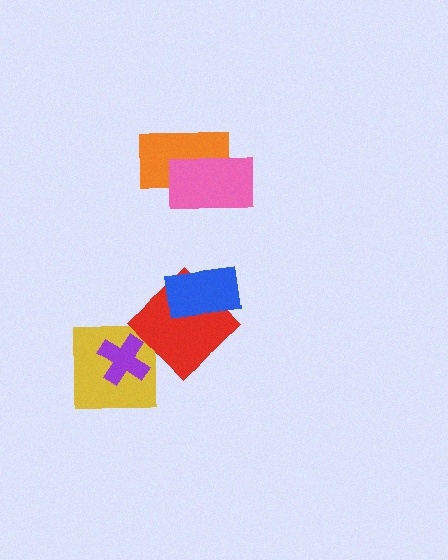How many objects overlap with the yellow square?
1 object overlaps with the yellow square.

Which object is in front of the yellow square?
The purple cross is in front of the yellow square.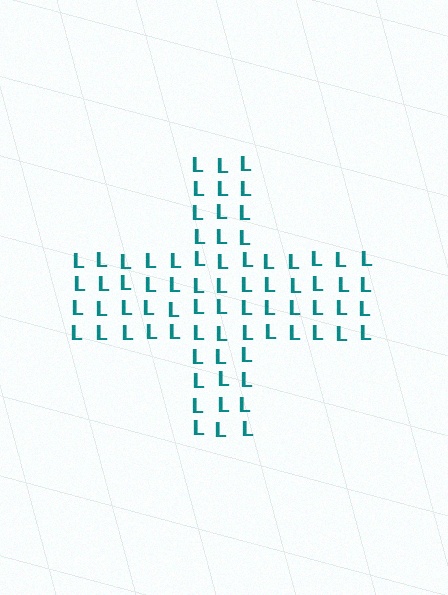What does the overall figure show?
The overall figure shows a cross.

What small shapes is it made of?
It is made of small letter L's.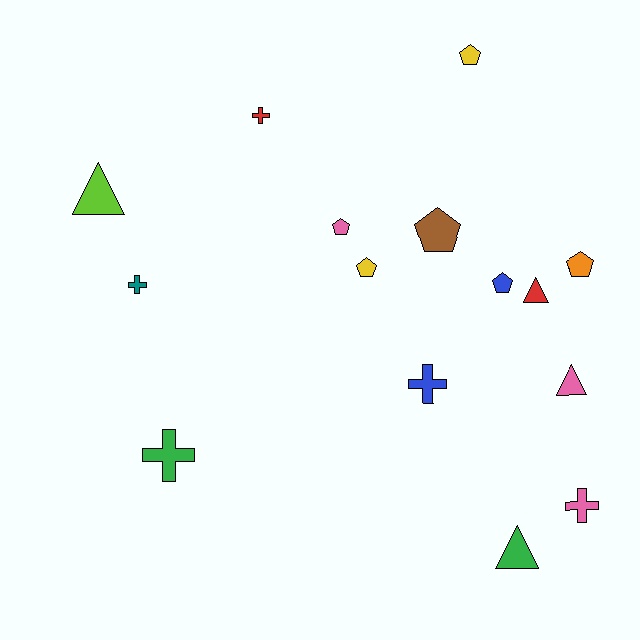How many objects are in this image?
There are 15 objects.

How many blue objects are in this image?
There are 2 blue objects.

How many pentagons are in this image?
There are 6 pentagons.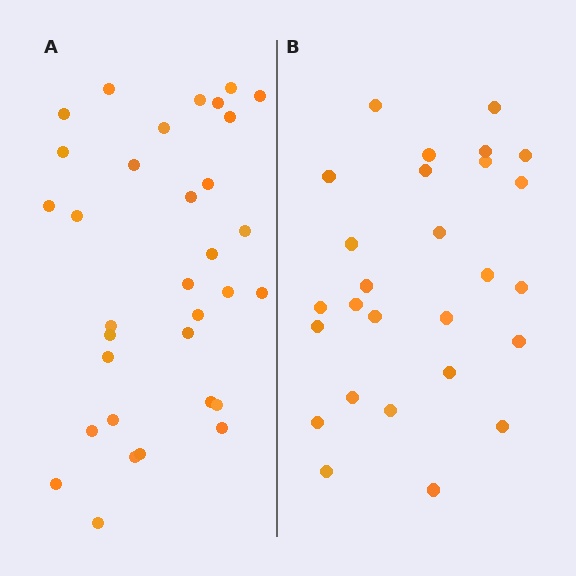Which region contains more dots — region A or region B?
Region A (the left region) has more dots.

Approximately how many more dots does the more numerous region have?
Region A has about 6 more dots than region B.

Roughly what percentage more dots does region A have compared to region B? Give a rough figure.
About 20% more.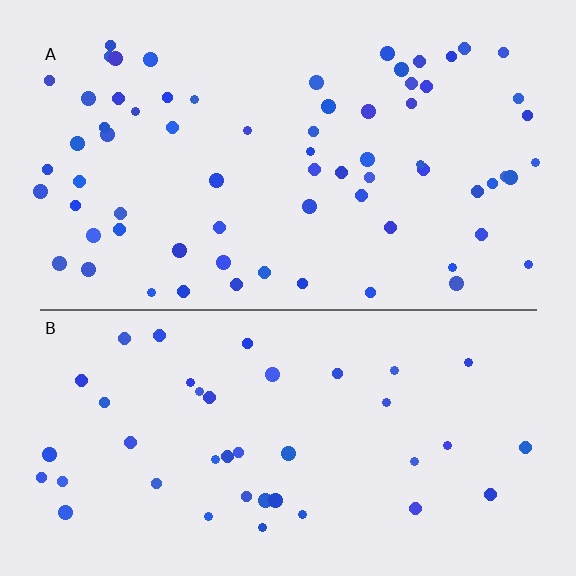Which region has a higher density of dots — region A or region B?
A (the top).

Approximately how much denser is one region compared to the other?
Approximately 1.7× — region A over region B.